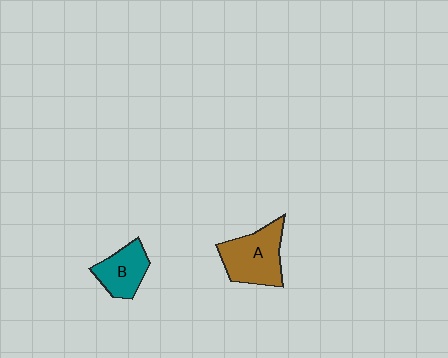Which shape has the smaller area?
Shape B (teal).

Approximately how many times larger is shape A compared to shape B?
Approximately 1.4 times.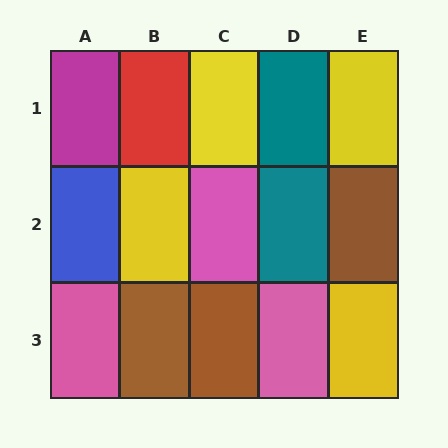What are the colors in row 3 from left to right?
Pink, brown, brown, pink, yellow.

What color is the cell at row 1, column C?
Yellow.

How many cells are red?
1 cell is red.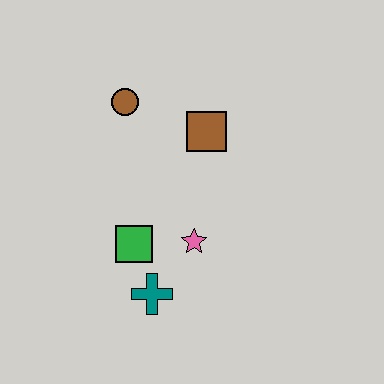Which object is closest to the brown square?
The brown circle is closest to the brown square.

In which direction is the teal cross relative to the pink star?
The teal cross is below the pink star.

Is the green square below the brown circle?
Yes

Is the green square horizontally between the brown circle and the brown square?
Yes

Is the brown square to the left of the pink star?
No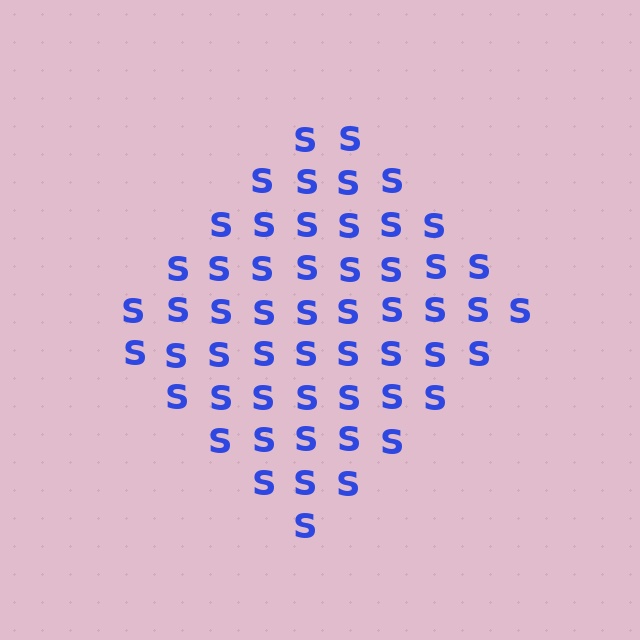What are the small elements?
The small elements are letter S's.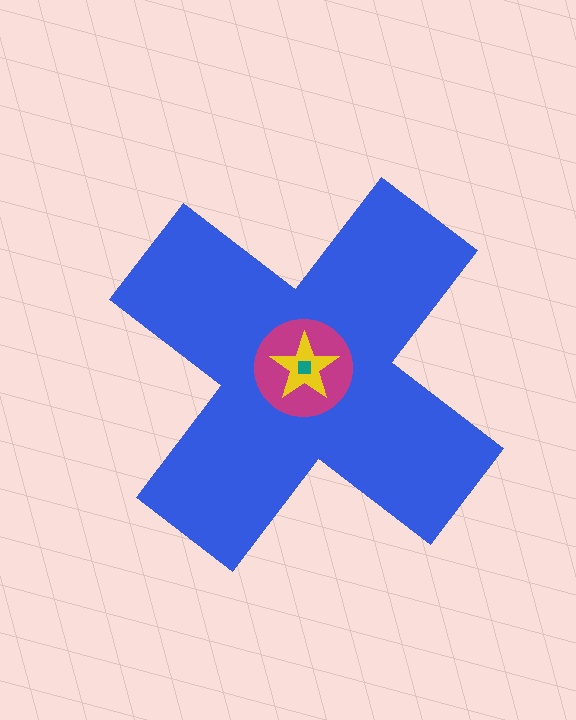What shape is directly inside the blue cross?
The magenta circle.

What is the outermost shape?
The blue cross.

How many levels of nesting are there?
4.